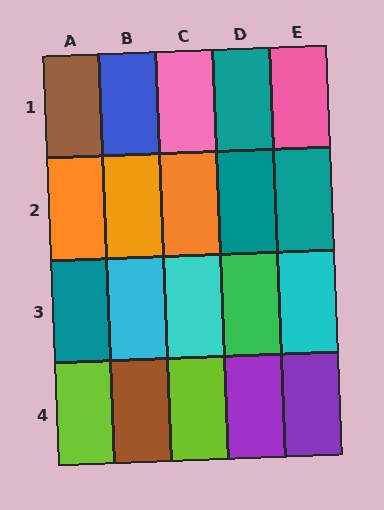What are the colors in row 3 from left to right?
Teal, cyan, cyan, green, cyan.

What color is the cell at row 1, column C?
Pink.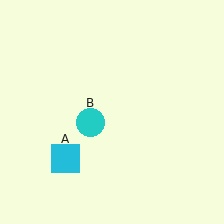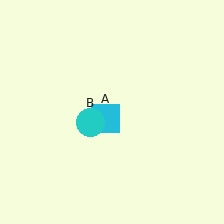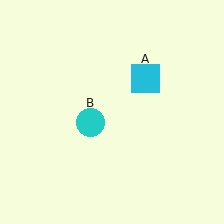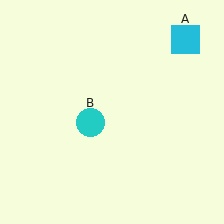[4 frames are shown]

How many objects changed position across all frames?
1 object changed position: cyan square (object A).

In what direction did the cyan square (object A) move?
The cyan square (object A) moved up and to the right.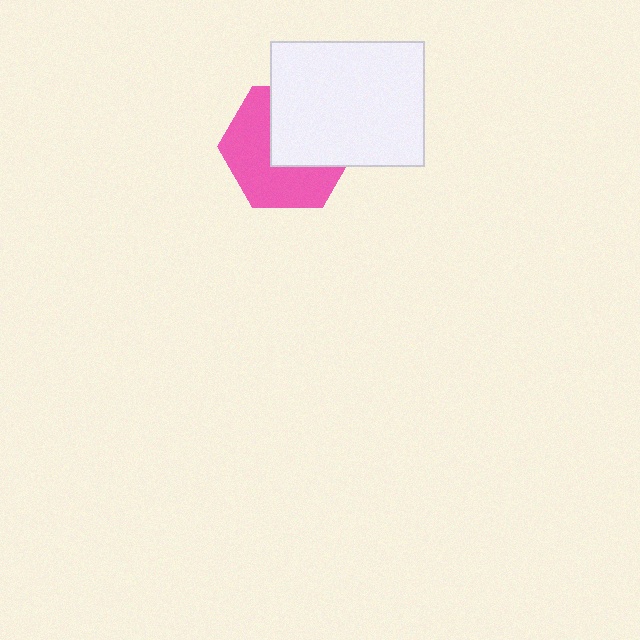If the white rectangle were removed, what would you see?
You would see the complete pink hexagon.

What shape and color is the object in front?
The object in front is a white rectangle.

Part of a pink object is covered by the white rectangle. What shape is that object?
It is a hexagon.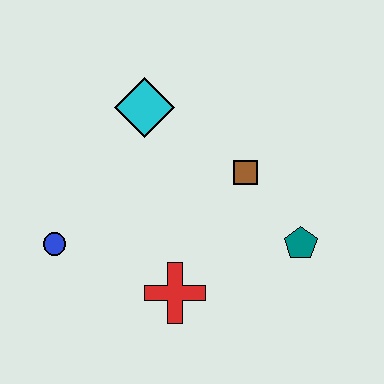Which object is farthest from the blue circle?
The teal pentagon is farthest from the blue circle.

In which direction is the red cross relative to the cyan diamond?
The red cross is below the cyan diamond.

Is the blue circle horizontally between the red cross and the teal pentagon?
No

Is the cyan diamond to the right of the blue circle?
Yes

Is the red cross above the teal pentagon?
No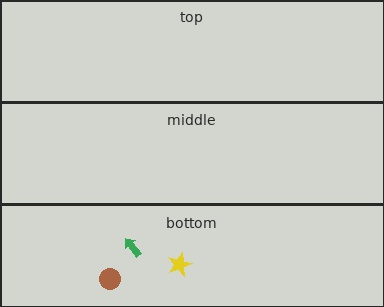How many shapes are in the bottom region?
3.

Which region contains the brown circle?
The bottom region.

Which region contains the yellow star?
The bottom region.